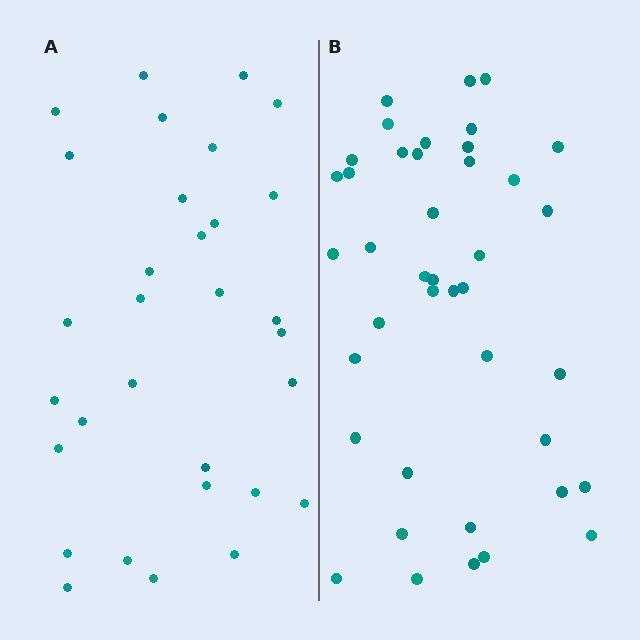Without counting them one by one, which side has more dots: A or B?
Region B (the right region) has more dots.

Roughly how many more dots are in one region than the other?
Region B has roughly 10 or so more dots than region A.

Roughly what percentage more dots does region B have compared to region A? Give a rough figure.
About 30% more.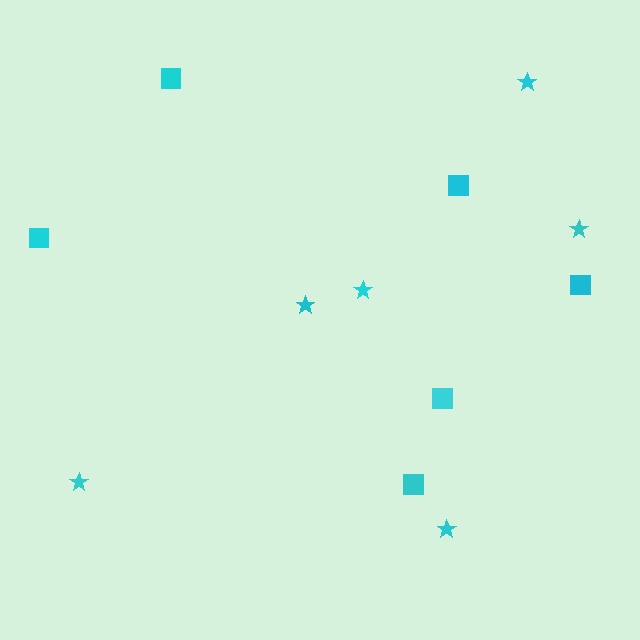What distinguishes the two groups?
There are 2 groups: one group of stars (6) and one group of squares (6).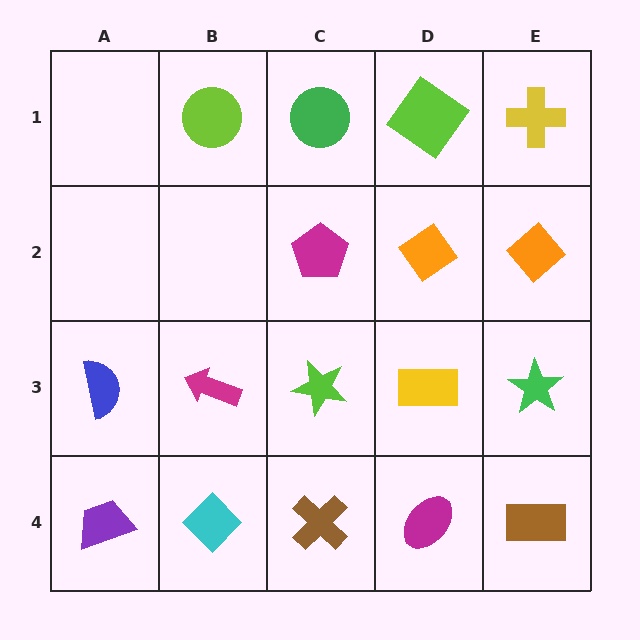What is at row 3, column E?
A green star.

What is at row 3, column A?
A blue semicircle.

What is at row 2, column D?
An orange diamond.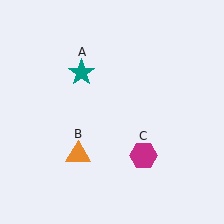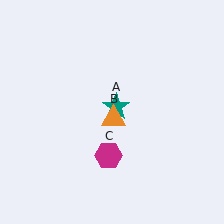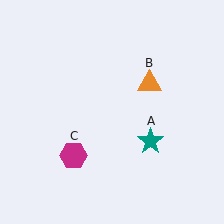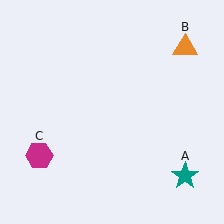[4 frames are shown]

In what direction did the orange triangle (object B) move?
The orange triangle (object B) moved up and to the right.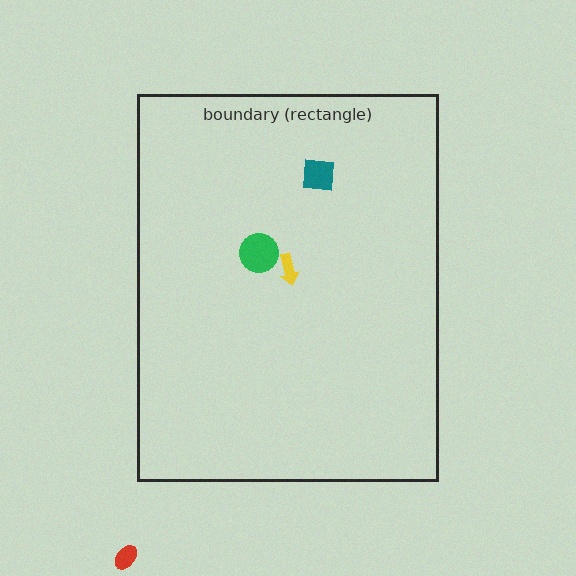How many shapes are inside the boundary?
3 inside, 1 outside.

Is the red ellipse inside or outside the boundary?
Outside.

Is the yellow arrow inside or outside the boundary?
Inside.